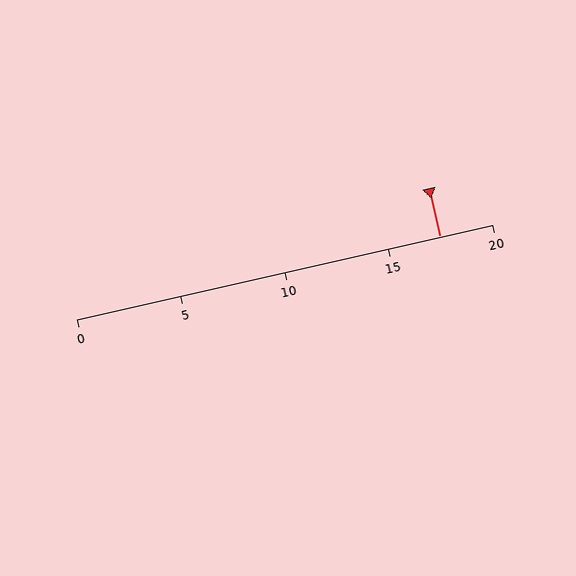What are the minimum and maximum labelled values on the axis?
The axis runs from 0 to 20.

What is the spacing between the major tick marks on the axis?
The major ticks are spaced 5 apart.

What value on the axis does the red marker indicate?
The marker indicates approximately 17.5.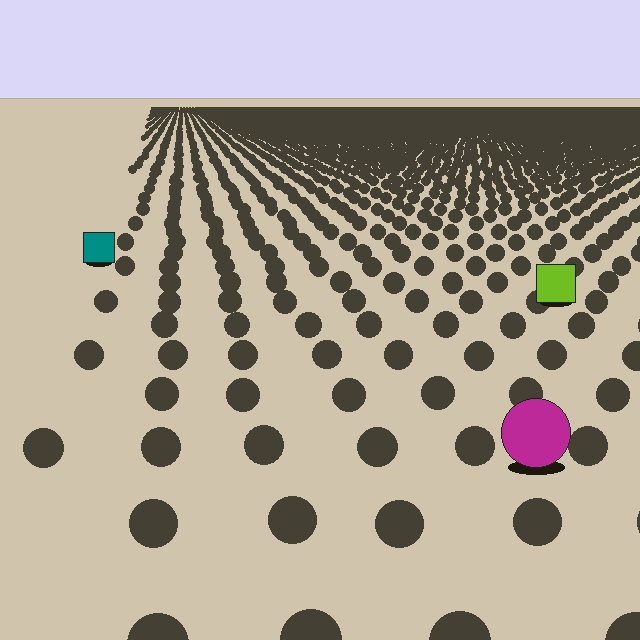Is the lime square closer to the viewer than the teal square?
Yes. The lime square is closer — you can tell from the texture gradient: the ground texture is coarser near it.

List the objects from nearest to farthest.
From nearest to farthest: the magenta circle, the lime square, the teal square.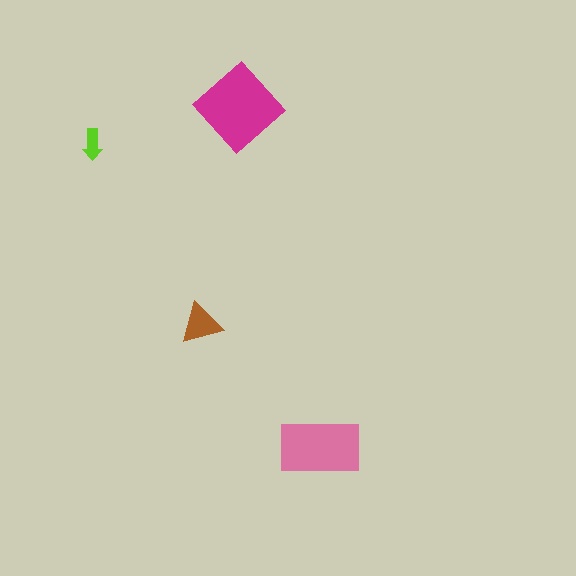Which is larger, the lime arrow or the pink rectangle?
The pink rectangle.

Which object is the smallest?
The lime arrow.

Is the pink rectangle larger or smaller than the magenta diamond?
Smaller.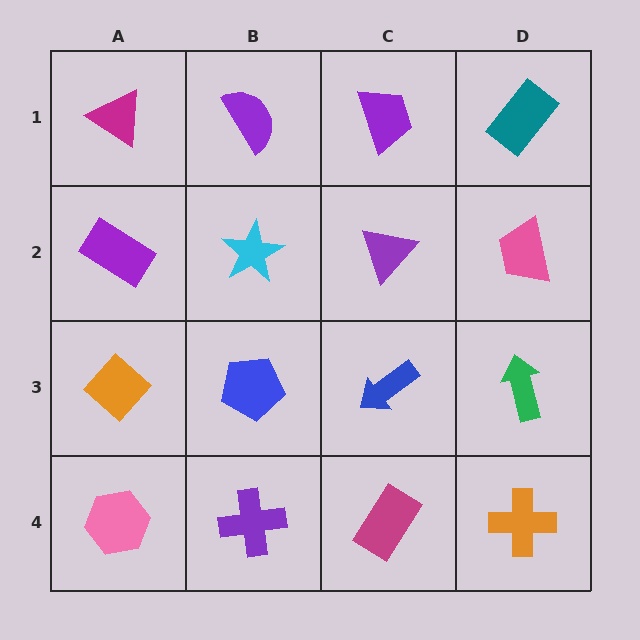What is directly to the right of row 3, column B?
A blue arrow.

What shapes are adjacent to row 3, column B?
A cyan star (row 2, column B), a purple cross (row 4, column B), an orange diamond (row 3, column A), a blue arrow (row 3, column C).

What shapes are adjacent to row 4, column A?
An orange diamond (row 3, column A), a purple cross (row 4, column B).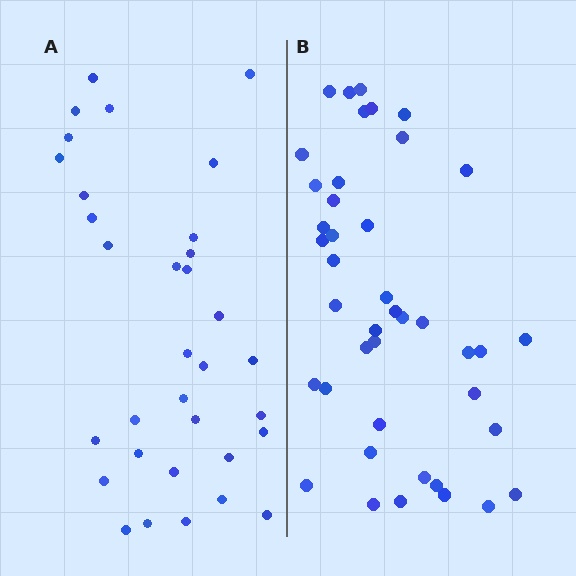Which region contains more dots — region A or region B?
Region B (the right region) has more dots.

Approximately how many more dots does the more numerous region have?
Region B has roughly 8 or so more dots than region A.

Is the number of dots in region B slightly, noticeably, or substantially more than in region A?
Region B has noticeably more, but not dramatically so. The ratio is roughly 1.3 to 1.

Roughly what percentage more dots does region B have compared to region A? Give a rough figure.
About 25% more.